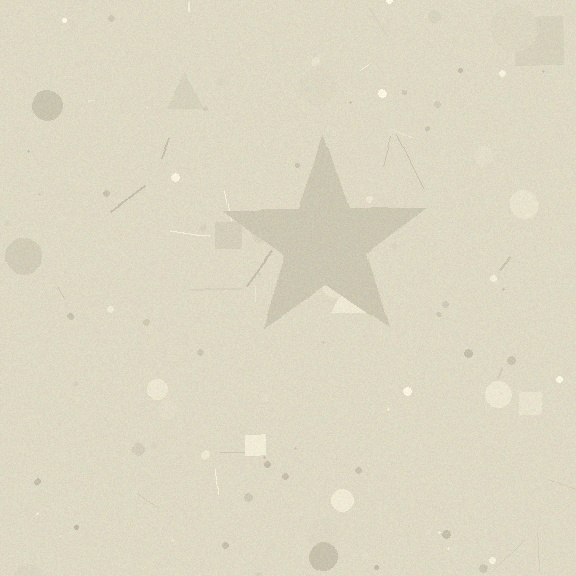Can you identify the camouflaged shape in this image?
The camouflaged shape is a star.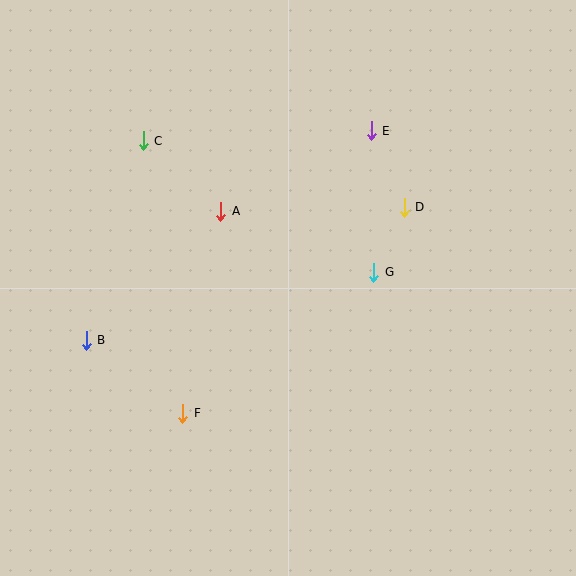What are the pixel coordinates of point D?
Point D is at (404, 207).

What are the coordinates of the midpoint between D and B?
The midpoint between D and B is at (245, 274).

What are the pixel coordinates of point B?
Point B is at (86, 340).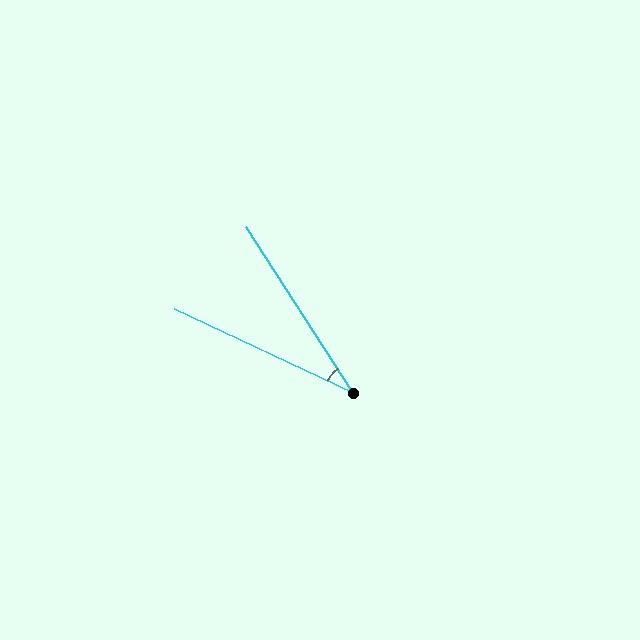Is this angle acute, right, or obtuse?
It is acute.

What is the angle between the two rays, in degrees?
Approximately 32 degrees.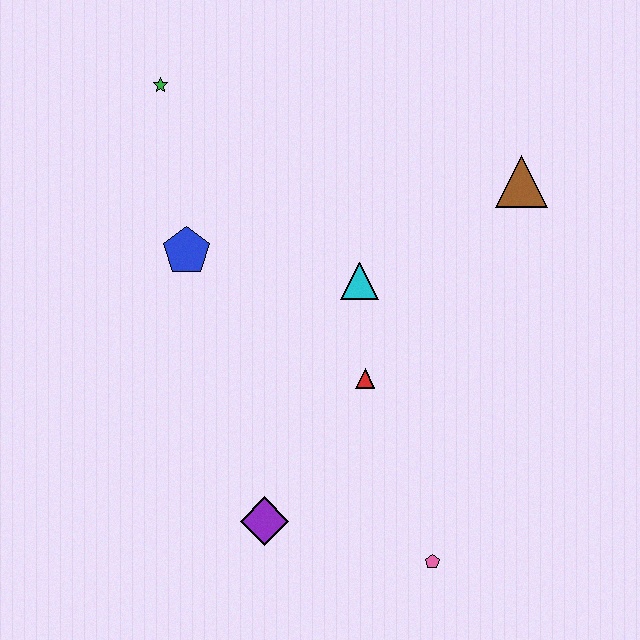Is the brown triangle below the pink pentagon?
No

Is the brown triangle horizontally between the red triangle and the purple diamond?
No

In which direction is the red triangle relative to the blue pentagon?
The red triangle is to the right of the blue pentagon.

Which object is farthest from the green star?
The pink pentagon is farthest from the green star.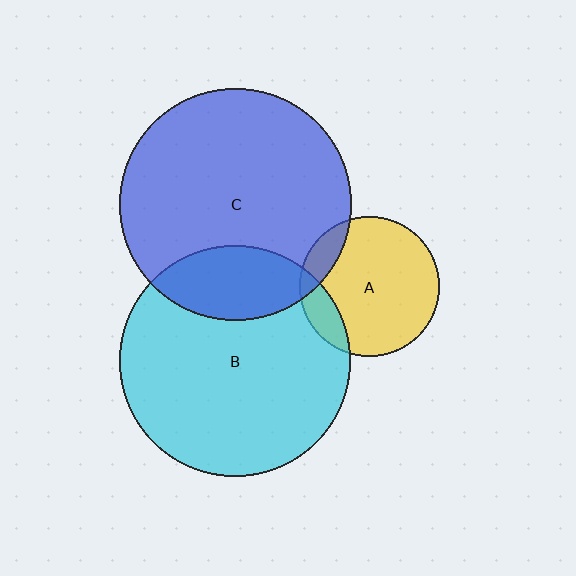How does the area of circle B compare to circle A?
Approximately 2.7 times.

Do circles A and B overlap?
Yes.